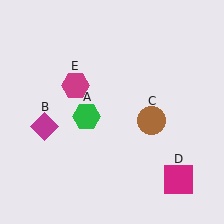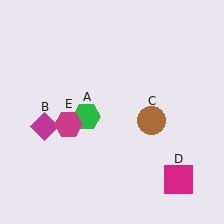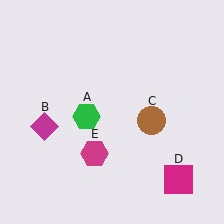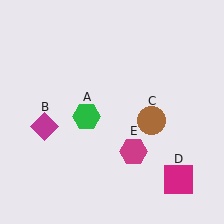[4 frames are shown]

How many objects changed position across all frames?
1 object changed position: magenta hexagon (object E).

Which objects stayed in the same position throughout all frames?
Green hexagon (object A) and magenta diamond (object B) and brown circle (object C) and magenta square (object D) remained stationary.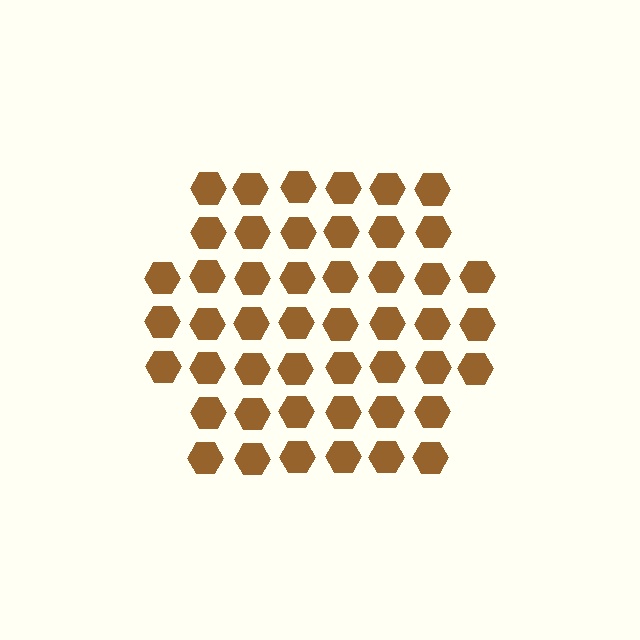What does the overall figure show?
The overall figure shows a hexagon.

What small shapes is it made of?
It is made of small hexagons.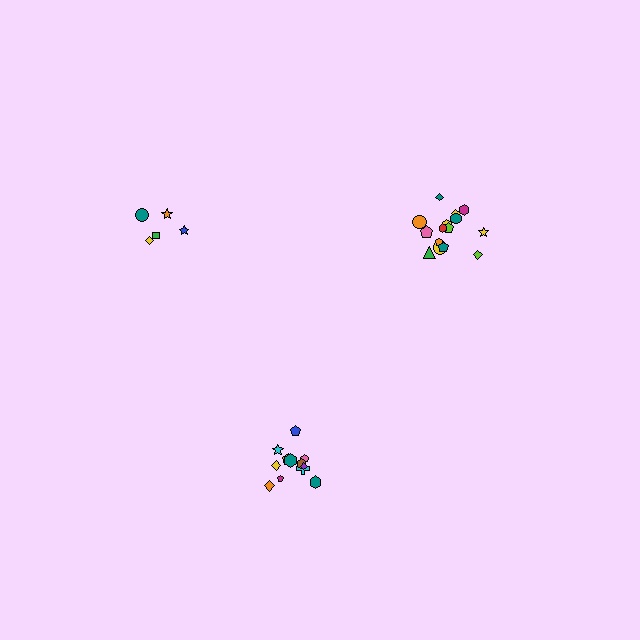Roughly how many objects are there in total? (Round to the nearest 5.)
Roughly 30 objects in total.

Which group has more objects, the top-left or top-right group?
The top-right group.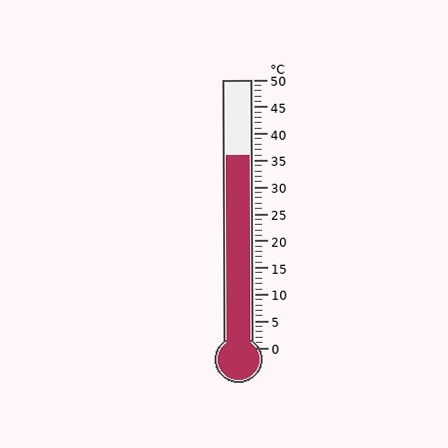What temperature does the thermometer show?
The thermometer shows approximately 36°C.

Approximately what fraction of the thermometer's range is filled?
The thermometer is filled to approximately 70% of its range.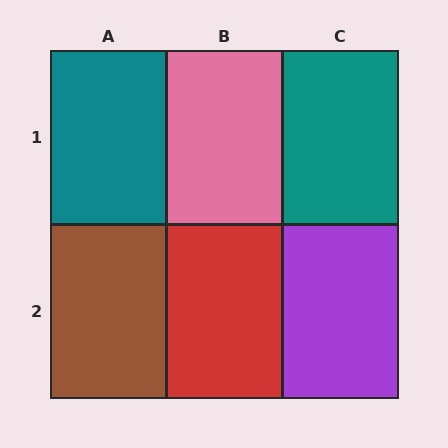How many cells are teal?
2 cells are teal.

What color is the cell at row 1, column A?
Teal.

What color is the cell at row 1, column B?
Pink.